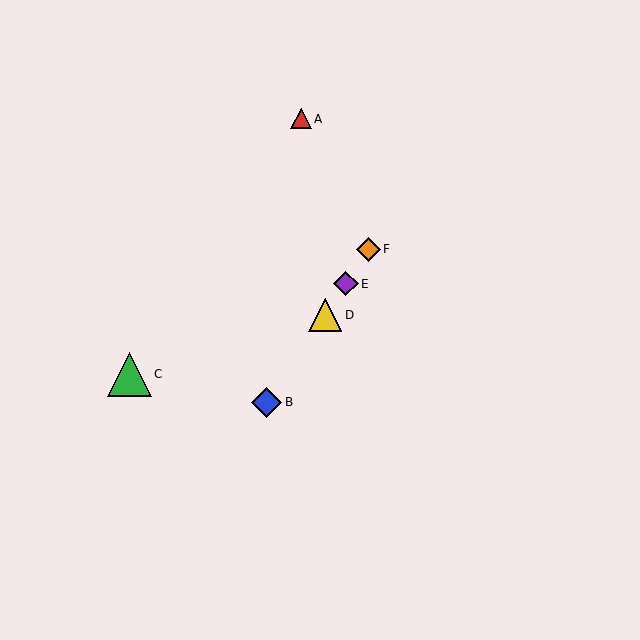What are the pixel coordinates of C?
Object C is at (129, 374).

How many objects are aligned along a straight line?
4 objects (B, D, E, F) are aligned along a straight line.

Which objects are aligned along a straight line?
Objects B, D, E, F are aligned along a straight line.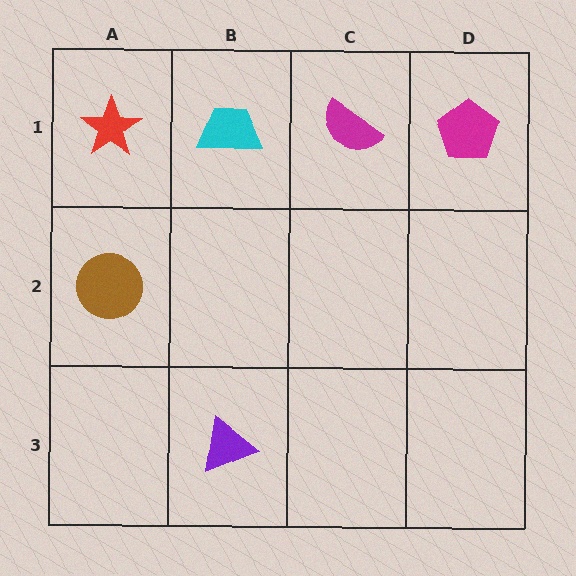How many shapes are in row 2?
1 shape.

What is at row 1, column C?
A magenta semicircle.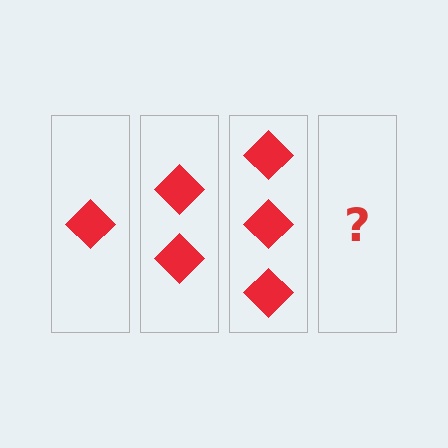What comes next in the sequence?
The next element should be 4 diamonds.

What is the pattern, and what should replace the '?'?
The pattern is that each step adds one more diamond. The '?' should be 4 diamonds.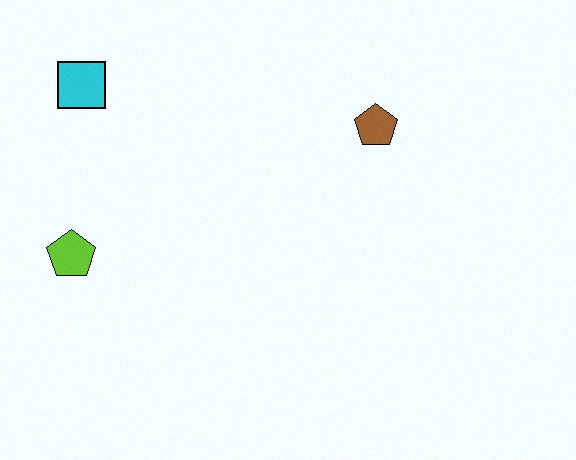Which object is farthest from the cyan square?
The brown pentagon is farthest from the cyan square.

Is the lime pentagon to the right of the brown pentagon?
No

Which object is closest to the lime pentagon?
The cyan square is closest to the lime pentagon.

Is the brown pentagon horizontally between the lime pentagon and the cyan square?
No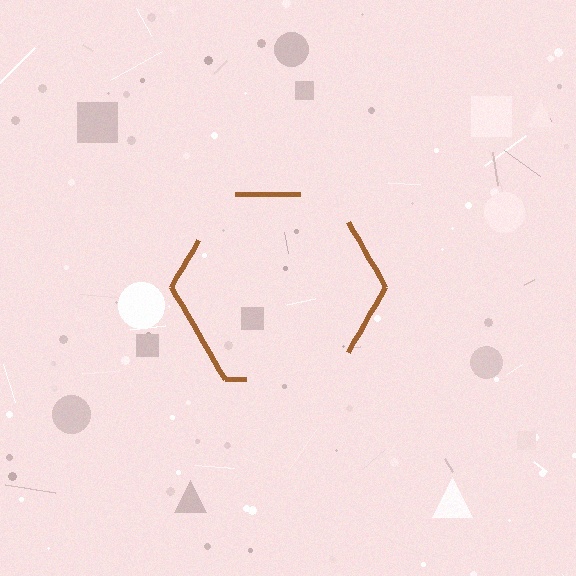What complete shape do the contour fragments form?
The contour fragments form a hexagon.